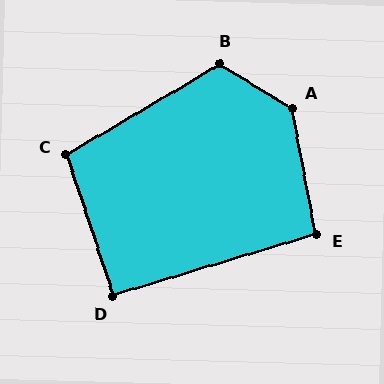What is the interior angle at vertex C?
Approximately 102 degrees (obtuse).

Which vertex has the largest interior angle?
A, at approximately 132 degrees.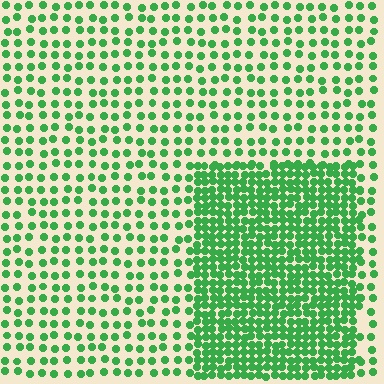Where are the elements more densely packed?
The elements are more densely packed inside the rectangle boundary.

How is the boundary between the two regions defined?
The boundary is defined by a change in element density (approximately 2.5x ratio). All elements are the same color, size, and shape.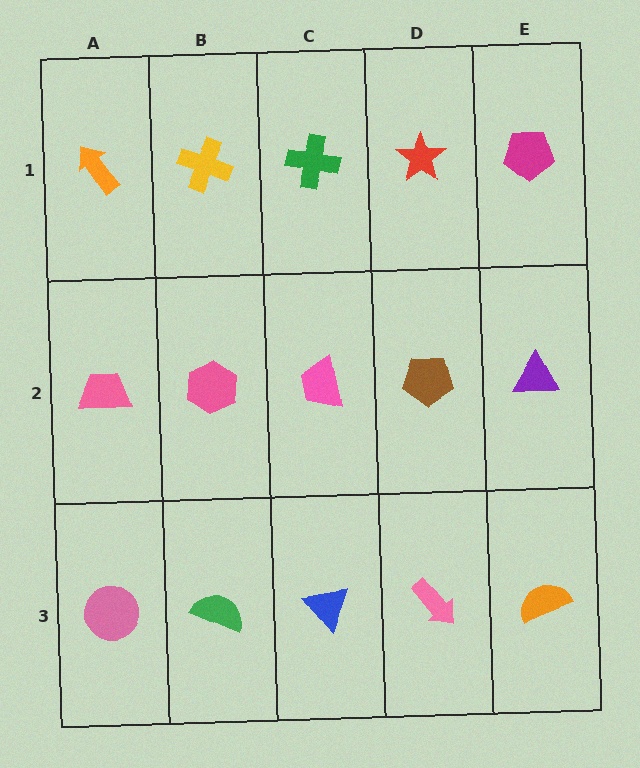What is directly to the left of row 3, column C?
A green semicircle.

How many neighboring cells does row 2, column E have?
3.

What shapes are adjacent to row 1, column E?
A purple triangle (row 2, column E), a red star (row 1, column D).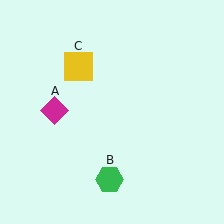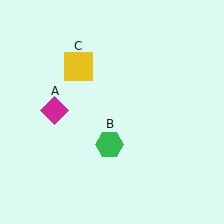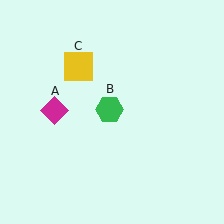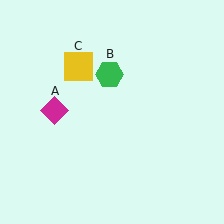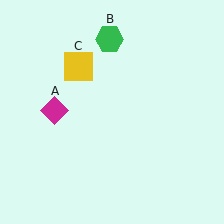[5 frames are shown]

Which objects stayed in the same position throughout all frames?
Magenta diamond (object A) and yellow square (object C) remained stationary.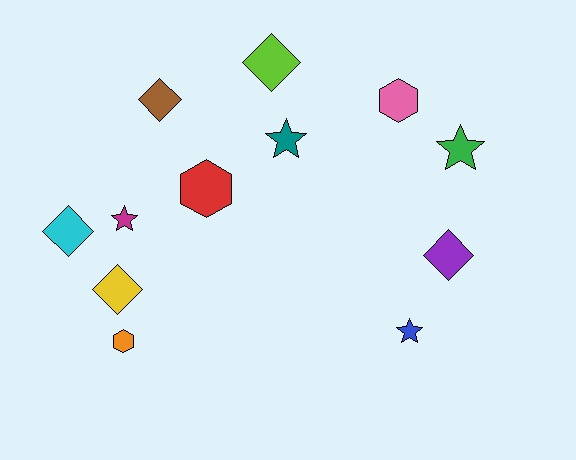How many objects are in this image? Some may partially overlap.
There are 12 objects.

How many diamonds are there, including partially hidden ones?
There are 5 diamonds.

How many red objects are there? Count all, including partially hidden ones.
There is 1 red object.